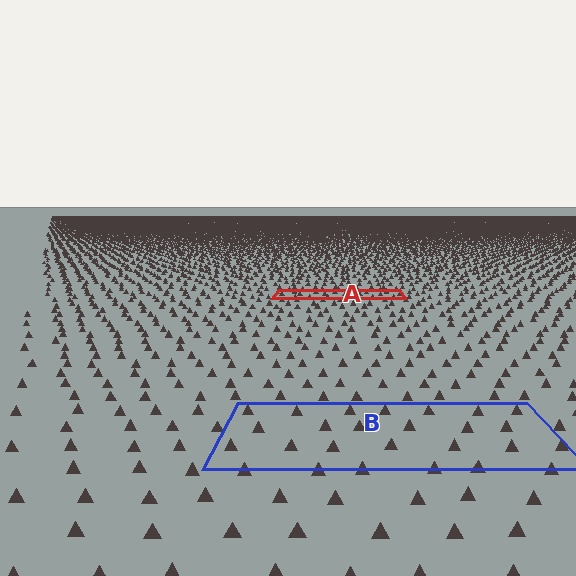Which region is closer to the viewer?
Region B is closer. The texture elements there are larger and more spread out.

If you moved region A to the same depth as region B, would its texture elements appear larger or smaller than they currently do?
They would appear larger. At a closer depth, the same texture elements are projected at a bigger on-screen size.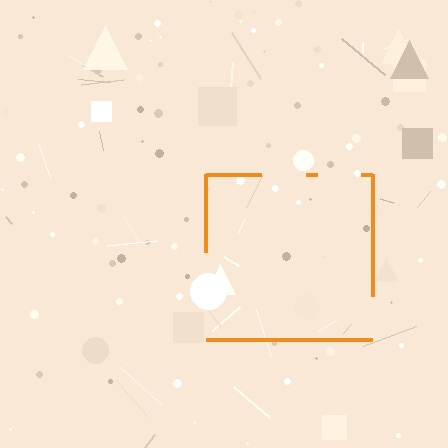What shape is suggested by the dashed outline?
The dashed outline suggests a square.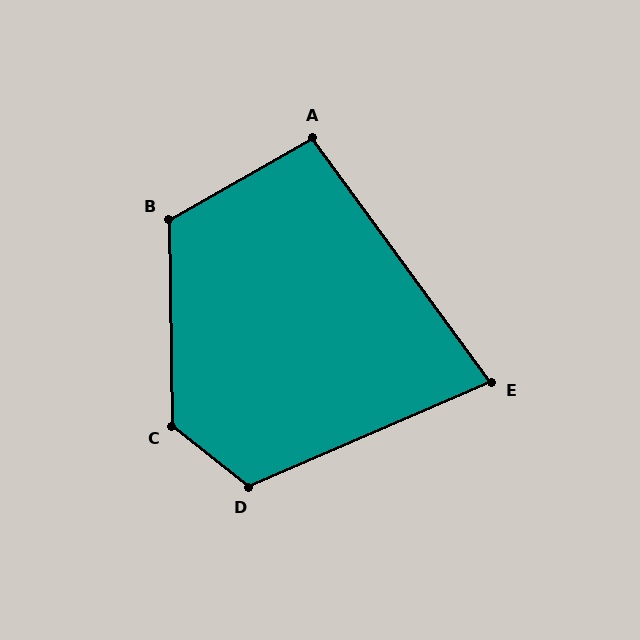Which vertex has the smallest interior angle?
E, at approximately 77 degrees.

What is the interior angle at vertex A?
Approximately 97 degrees (obtuse).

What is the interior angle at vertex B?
Approximately 118 degrees (obtuse).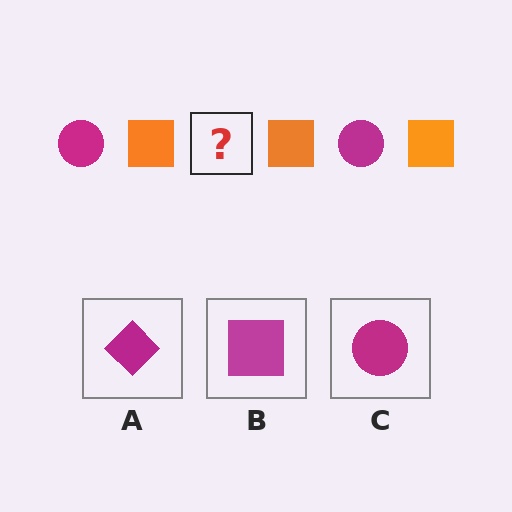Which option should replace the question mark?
Option C.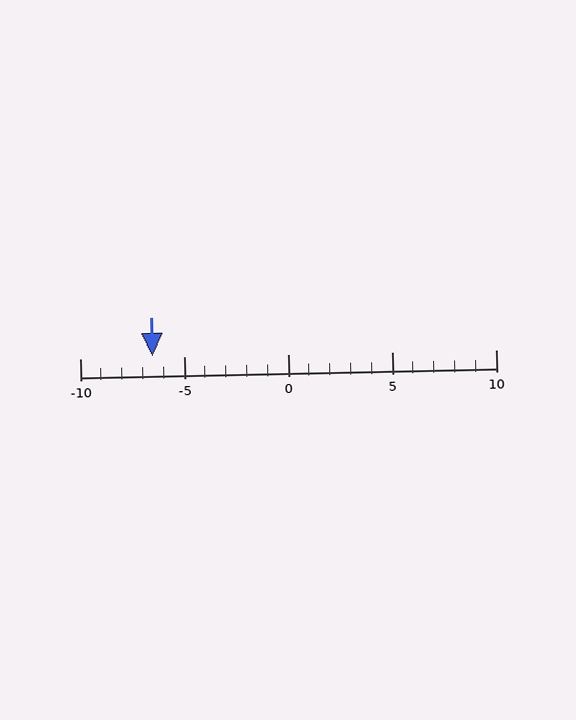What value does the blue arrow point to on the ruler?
The blue arrow points to approximately -6.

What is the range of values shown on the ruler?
The ruler shows values from -10 to 10.